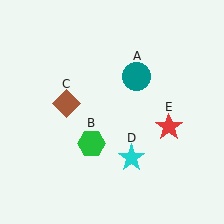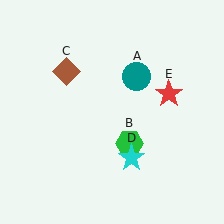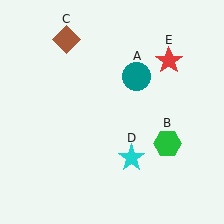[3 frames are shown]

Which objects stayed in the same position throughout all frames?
Teal circle (object A) and cyan star (object D) remained stationary.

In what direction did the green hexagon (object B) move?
The green hexagon (object B) moved right.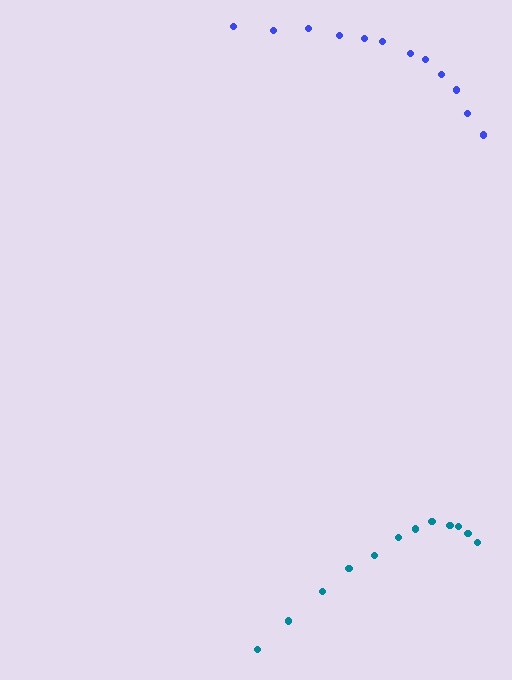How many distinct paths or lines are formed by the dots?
There are 2 distinct paths.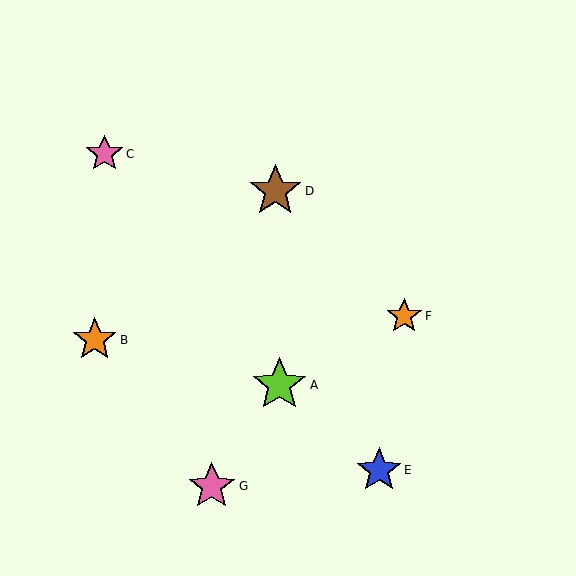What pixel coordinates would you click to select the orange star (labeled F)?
Click at (404, 316) to select the orange star F.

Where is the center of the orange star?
The center of the orange star is at (404, 316).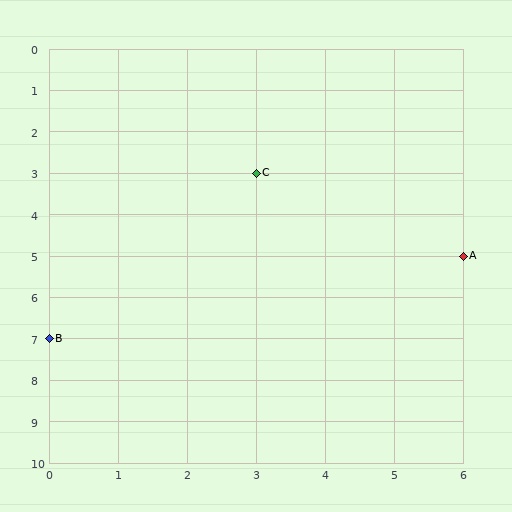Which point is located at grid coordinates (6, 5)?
Point A is at (6, 5).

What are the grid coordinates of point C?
Point C is at grid coordinates (3, 3).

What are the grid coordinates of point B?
Point B is at grid coordinates (0, 7).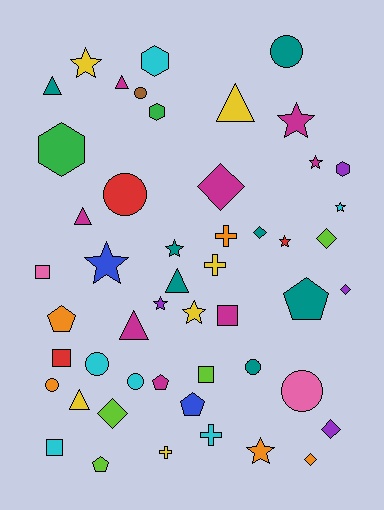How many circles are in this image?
There are 8 circles.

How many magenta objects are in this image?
There are 8 magenta objects.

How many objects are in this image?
There are 50 objects.